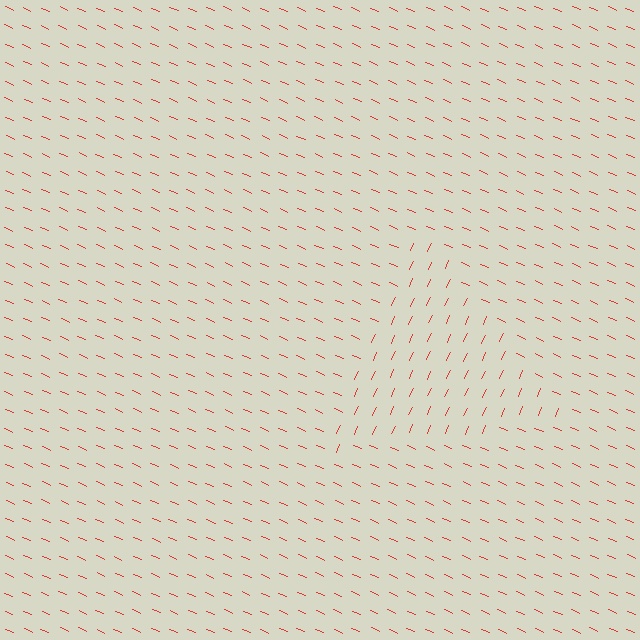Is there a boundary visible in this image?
Yes, there is a texture boundary formed by a change in line orientation.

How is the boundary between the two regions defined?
The boundary is defined purely by a change in line orientation (approximately 88 degrees difference). All lines are the same color and thickness.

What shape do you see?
I see a triangle.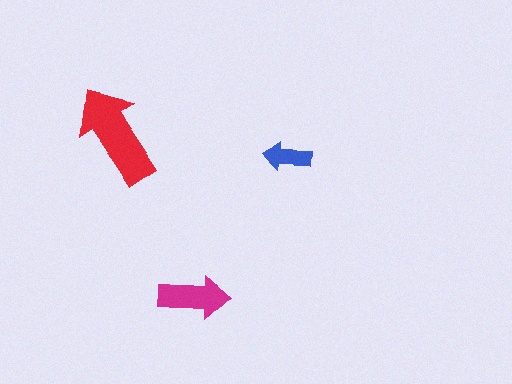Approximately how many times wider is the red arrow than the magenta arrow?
About 1.5 times wider.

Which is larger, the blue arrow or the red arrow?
The red one.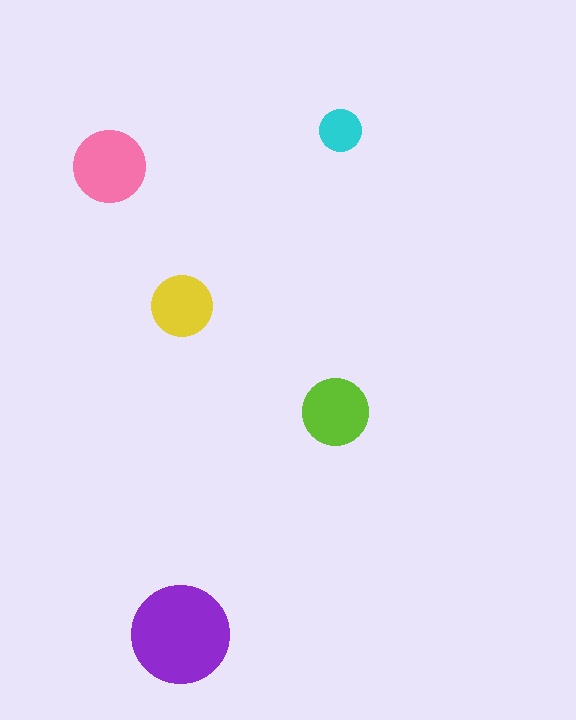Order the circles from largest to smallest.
the purple one, the pink one, the lime one, the yellow one, the cyan one.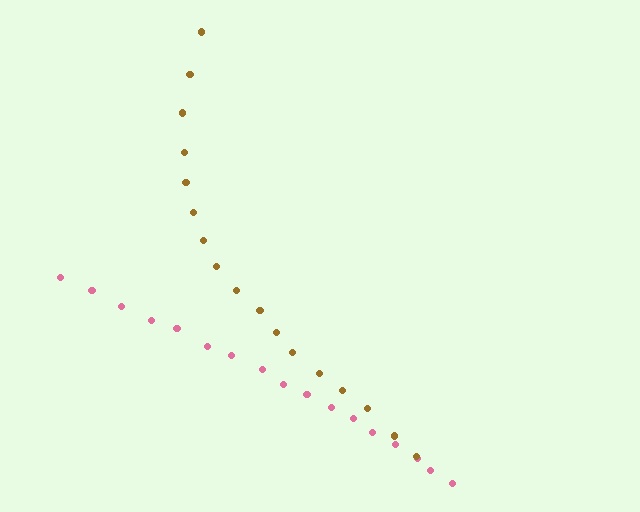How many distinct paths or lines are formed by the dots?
There are 2 distinct paths.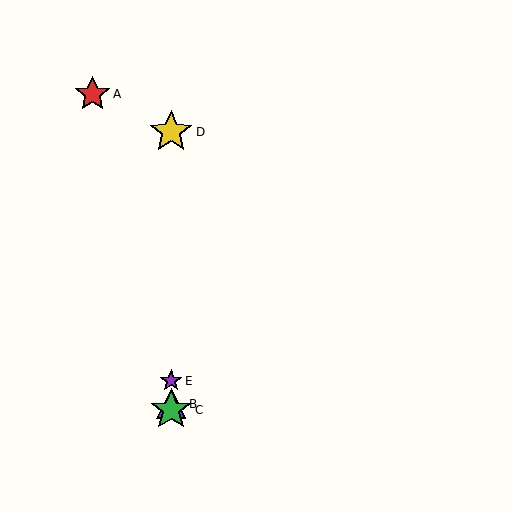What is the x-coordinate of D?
Object D is at x≈171.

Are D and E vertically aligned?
Yes, both are at x≈171.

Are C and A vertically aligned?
No, C is at x≈171 and A is at x≈93.